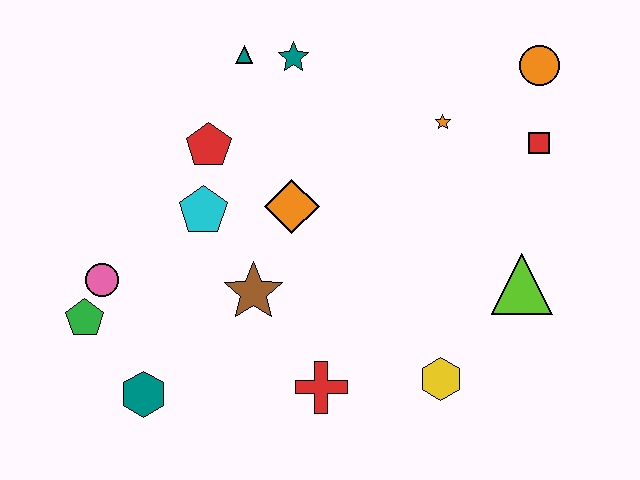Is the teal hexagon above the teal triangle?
No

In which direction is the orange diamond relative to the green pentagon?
The orange diamond is to the right of the green pentagon.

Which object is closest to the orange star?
The red square is closest to the orange star.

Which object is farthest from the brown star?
The orange circle is farthest from the brown star.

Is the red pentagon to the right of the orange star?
No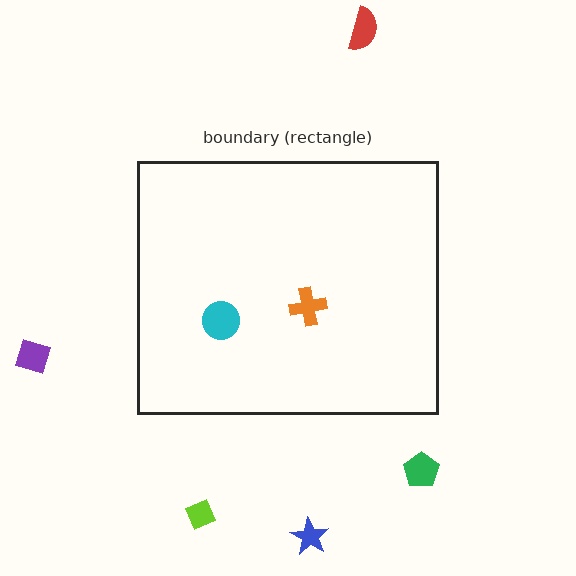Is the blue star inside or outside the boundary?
Outside.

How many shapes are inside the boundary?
2 inside, 5 outside.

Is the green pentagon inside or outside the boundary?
Outside.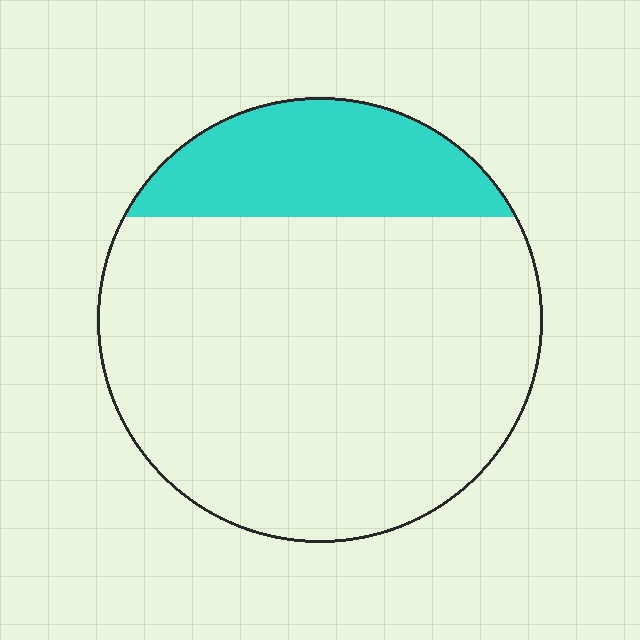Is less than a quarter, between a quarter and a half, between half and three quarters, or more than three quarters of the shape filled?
Less than a quarter.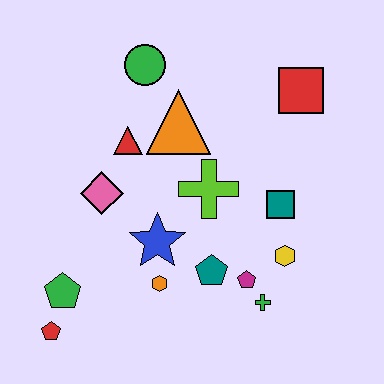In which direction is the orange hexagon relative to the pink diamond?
The orange hexagon is below the pink diamond.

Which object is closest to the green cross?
The magenta pentagon is closest to the green cross.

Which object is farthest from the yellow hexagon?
The red pentagon is farthest from the yellow hexagon.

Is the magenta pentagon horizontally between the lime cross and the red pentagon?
No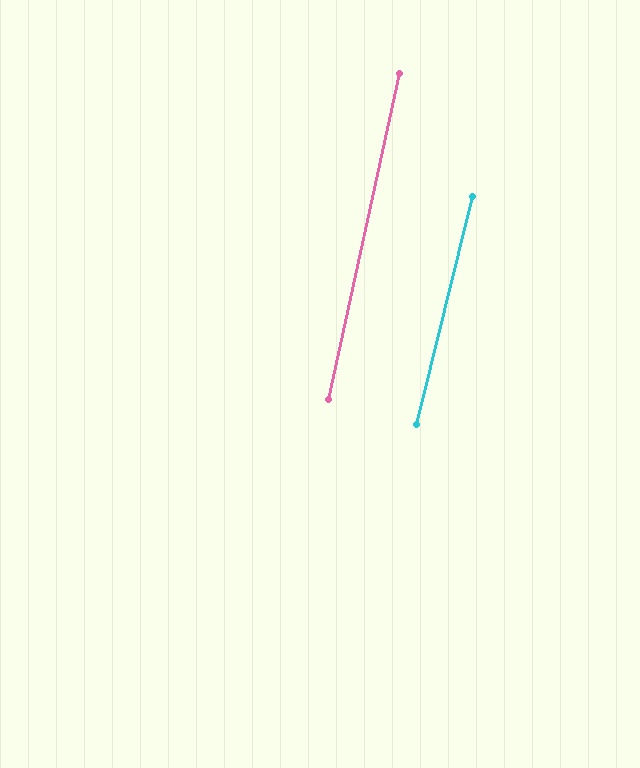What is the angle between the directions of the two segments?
Approximately 1 degree.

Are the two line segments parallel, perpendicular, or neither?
Parallel — their directions differ by only 1.5°.